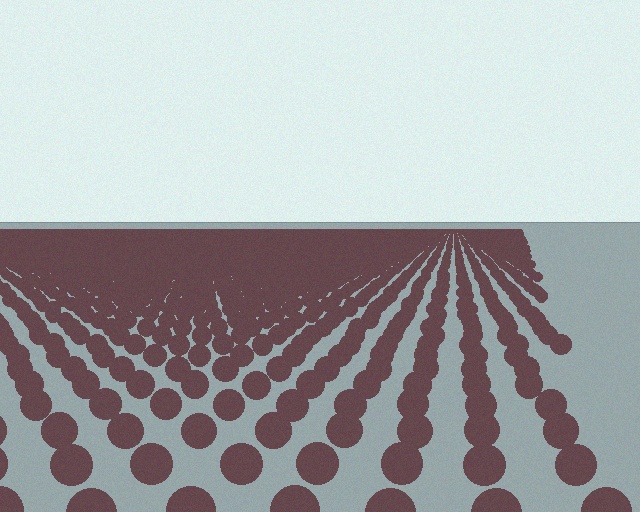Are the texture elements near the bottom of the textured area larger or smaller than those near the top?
Larger. Near the bottom, elements are closer to the viewer and appear at a bigger on-screen size.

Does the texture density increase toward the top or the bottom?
Density increases toward the top.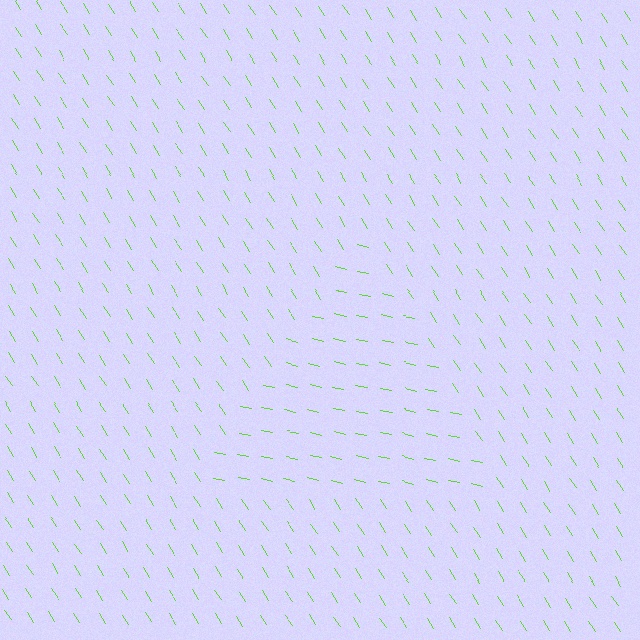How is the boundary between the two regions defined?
The boundary is defined purely by a change in line orientation (approximately 45 degrees difference). All lines are the same color and thickness.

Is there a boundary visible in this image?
Yes, there is a texture boundary formed by a change in line orientation.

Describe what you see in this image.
The image is filled with small lime line segments. A triangle region in the image has lines oriented differently from the surrounding lines, creating a visible texture boundary.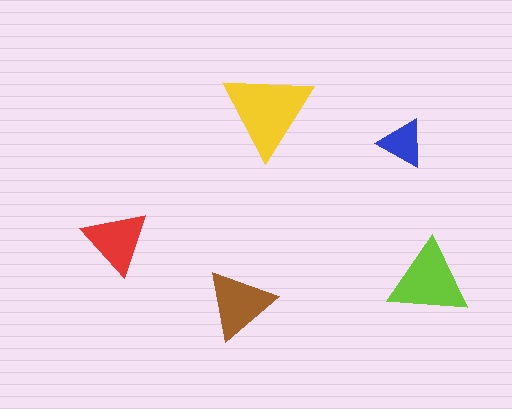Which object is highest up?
The yellow triangle is topmost.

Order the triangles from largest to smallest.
the yellow one, the lime one, the brown one, the red one, the blue one.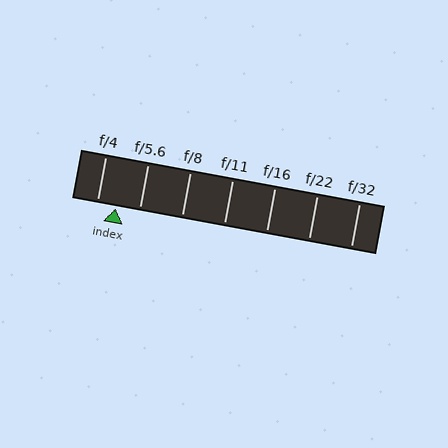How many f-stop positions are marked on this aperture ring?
There are 7 f-stop positions marked.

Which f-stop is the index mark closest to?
The index mark is closest to f/4.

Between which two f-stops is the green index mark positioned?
The index mark is between f/4 and f/5.6.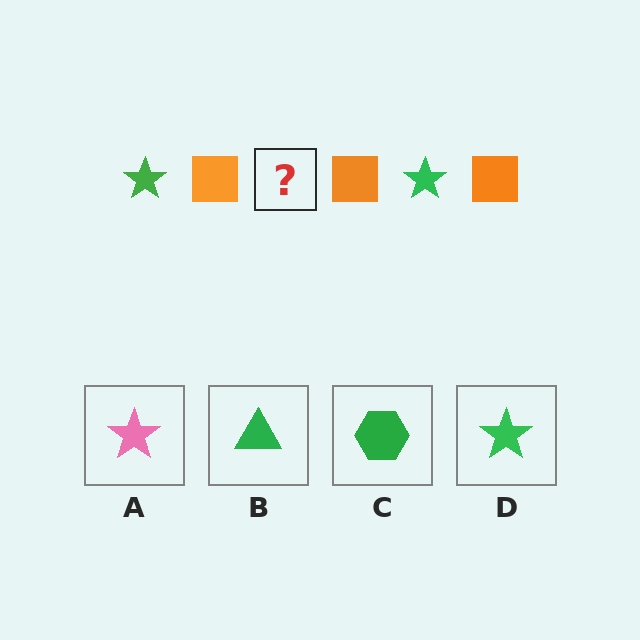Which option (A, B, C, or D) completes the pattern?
D.